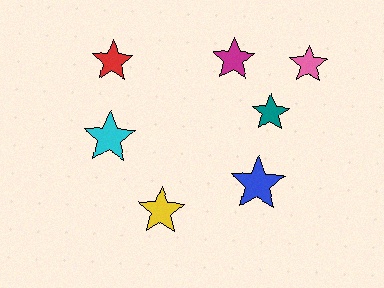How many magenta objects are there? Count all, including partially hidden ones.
There is 1 magenta object.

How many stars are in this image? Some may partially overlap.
There are 7 stars.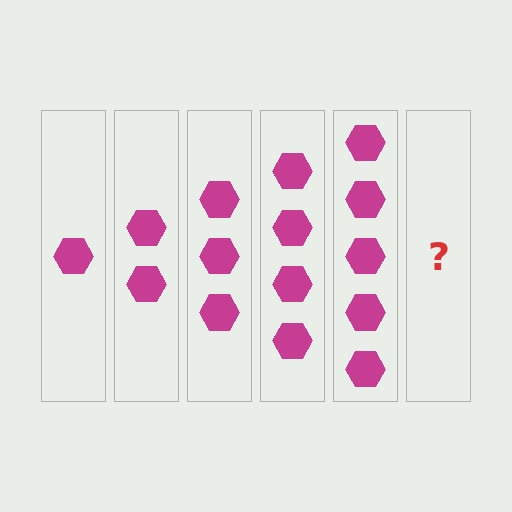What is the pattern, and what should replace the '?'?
The pattern is that each step adds one more hexagon. The '?' should be 6 hexagons.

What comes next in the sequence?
The next element should be 6 hexagons.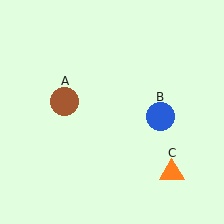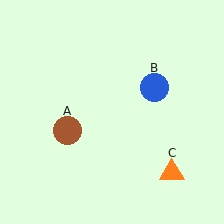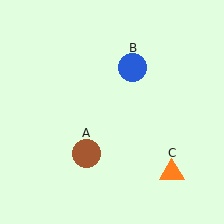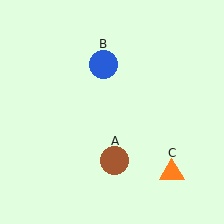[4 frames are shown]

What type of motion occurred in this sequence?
The brown circle (object A), blue circle (object B) rotated counterclockwise around the center of the scene.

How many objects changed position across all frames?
2 objects changed position: brown circle (object A), blue circle (object B).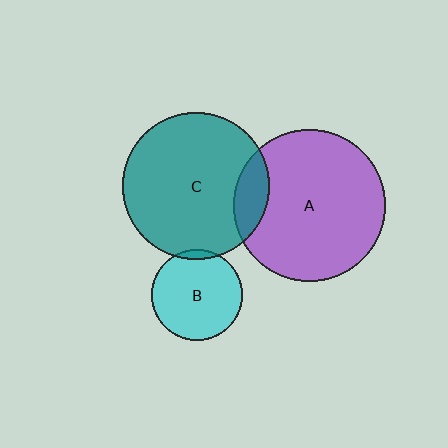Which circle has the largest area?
Circle A (purple).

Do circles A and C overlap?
Yes.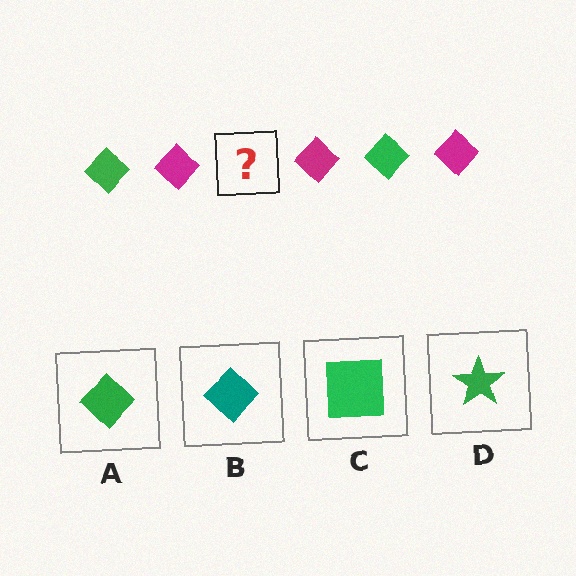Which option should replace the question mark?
Option A.